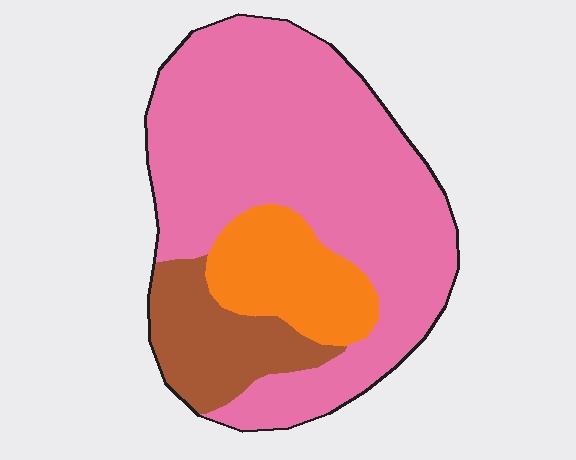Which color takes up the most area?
Pink, at roughly 70%.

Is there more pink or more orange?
Pink.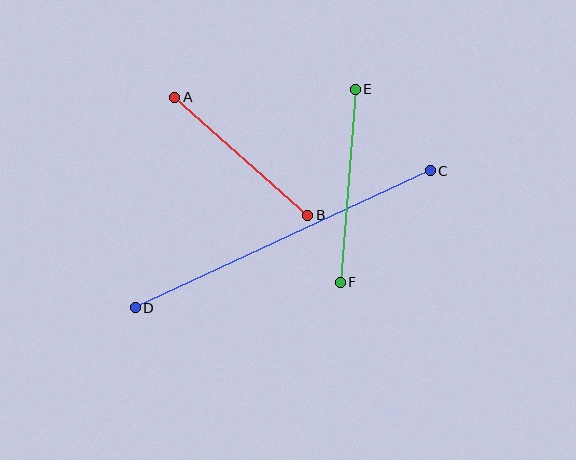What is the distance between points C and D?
The distance is approximately 326 pixels.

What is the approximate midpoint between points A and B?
The midpoint is at approximately (241, 156) pixels.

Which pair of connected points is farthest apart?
Points C and D are farthest apart.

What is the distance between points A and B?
The distance is approximately 178 pixels.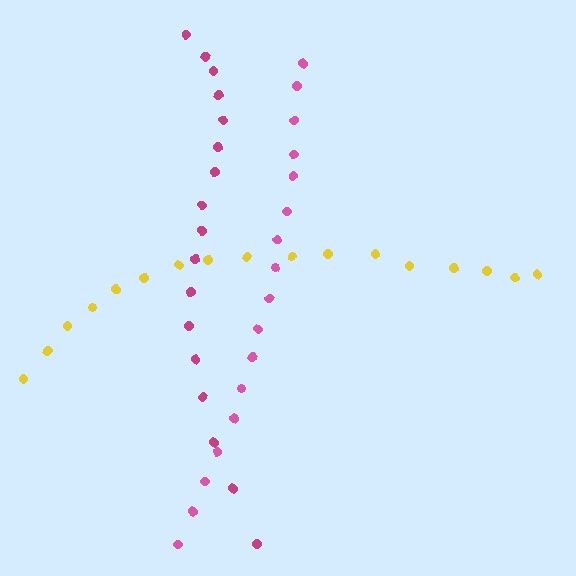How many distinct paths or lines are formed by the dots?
There are 3 distinct paths.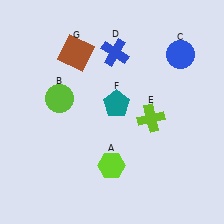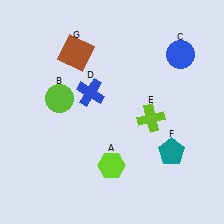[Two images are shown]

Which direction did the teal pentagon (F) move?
The teal pentagon (F) moved right.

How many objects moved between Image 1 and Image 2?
2 objects moved between the two images.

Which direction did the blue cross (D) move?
The blue cross (D) moved down.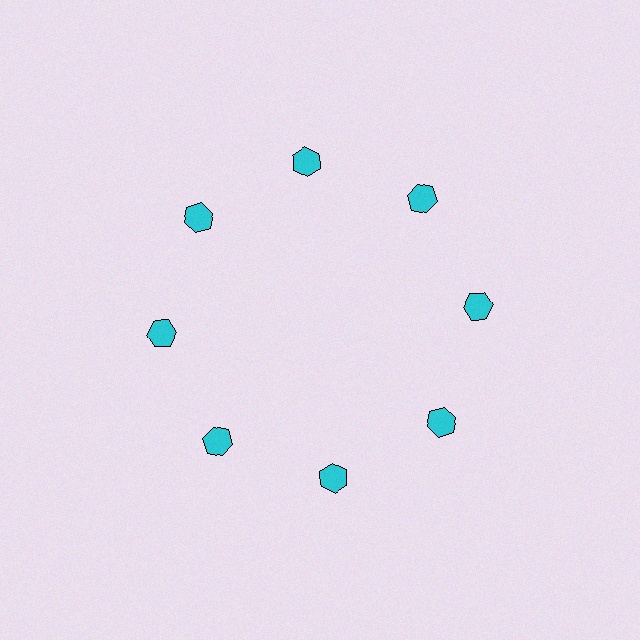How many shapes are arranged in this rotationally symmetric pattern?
There are 8 shapes, arranged in 8 groups of 1.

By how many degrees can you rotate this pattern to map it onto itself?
The pattern maps onto itself every 45 degrees of rotation.